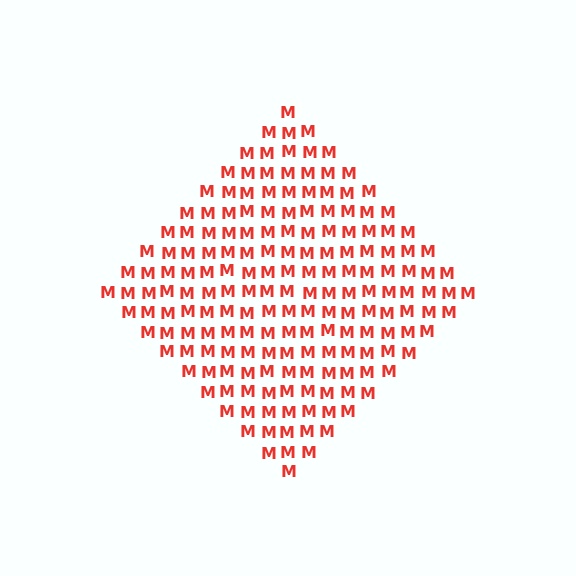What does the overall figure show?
The overall figure shows a diamond.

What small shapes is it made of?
It is made of small letter M's.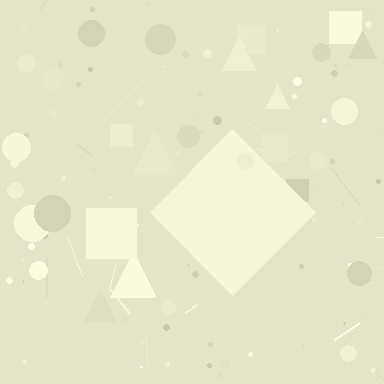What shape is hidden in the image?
A diamond is hidden in the image.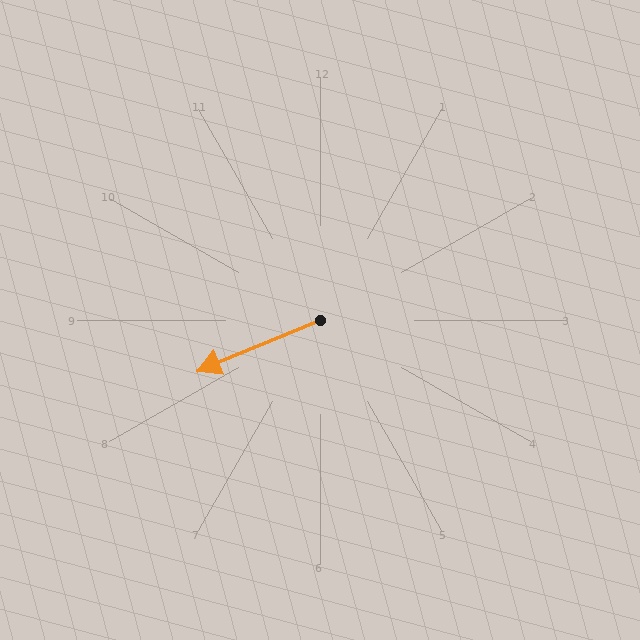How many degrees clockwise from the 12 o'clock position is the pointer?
Approximately 247 degrees.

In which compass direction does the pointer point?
Southwest.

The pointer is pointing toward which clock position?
Roughly 8 o'clock.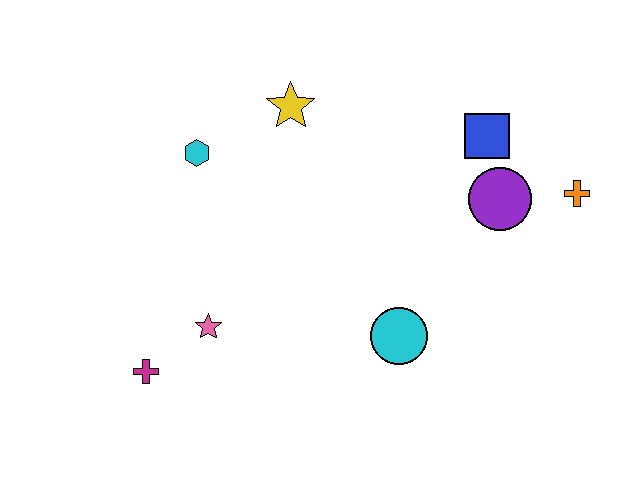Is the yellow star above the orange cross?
Yes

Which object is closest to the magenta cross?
The pink star is closest to the magenta cross.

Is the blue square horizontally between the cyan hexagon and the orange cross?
Yes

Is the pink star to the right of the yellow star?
No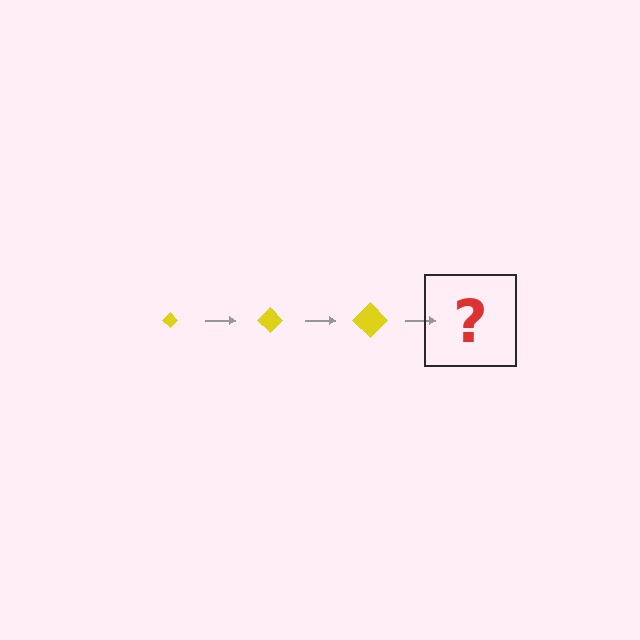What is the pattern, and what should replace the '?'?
The pattern is that the diamond gets progressively larger each step. The '?' should be a yellow diamond, larger than the previous one.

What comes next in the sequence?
The next element should be a yellow diamond, larger than the previous one.